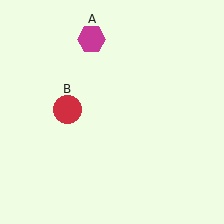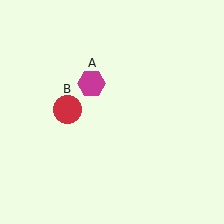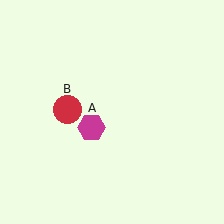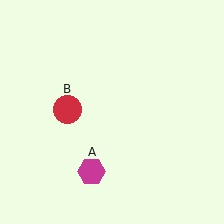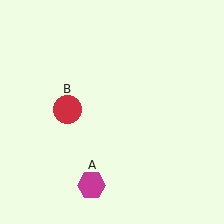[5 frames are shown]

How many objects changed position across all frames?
1 object changed position: magenta hexagon (object A).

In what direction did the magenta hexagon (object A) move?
The magenta hexagon (object A) moved down.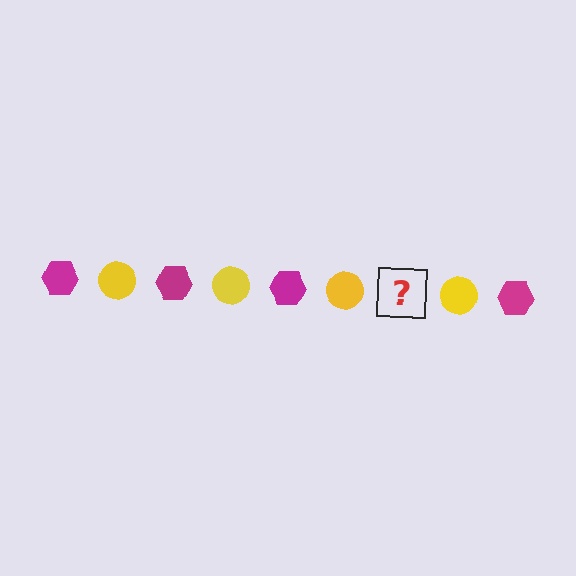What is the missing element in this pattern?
The missing element is a magenta hexagon.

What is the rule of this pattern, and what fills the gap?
The rule is that the pattern alternates between magenta hexagon and yellow circle. The gap should be filled with a magenta hexagon.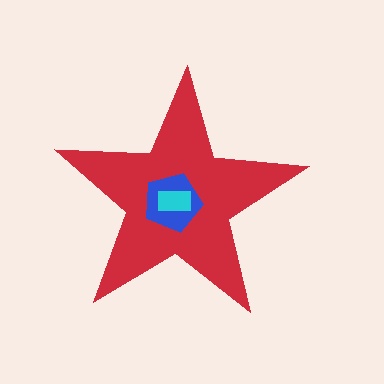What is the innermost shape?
The cyan rectangle.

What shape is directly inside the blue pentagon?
The cyan rectangle.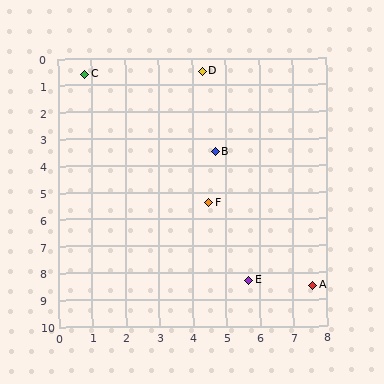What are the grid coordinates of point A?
Point A is at approximately (7.6, 8.5).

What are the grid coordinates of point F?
Point F is at approximately (4.5, 5.4).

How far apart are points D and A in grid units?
Points D and A are about 8.7 grid units apart.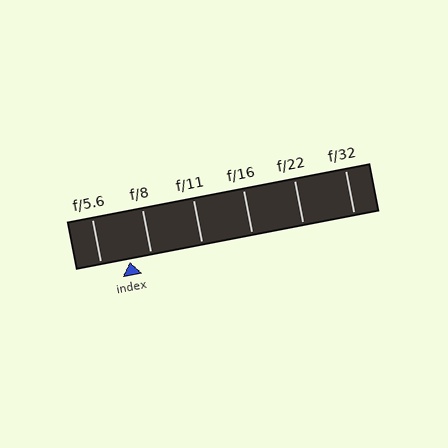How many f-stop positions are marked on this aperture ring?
There are 6 f-stop positions marked.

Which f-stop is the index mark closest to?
The index mark is closest to f/8.